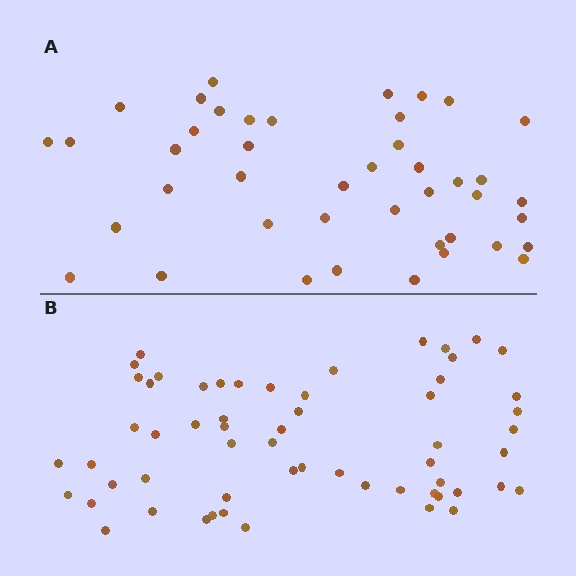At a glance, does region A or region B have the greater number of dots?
Region B (the bottom region) has more dots.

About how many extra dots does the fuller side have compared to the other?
Region B has approximately 15 more dots than region A.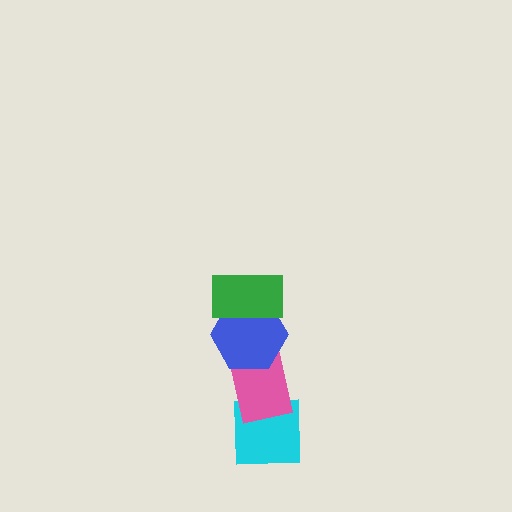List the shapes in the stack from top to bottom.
From top to bottom: the green rectangle, the blue hexagon, the pink rectangle, the cyan square.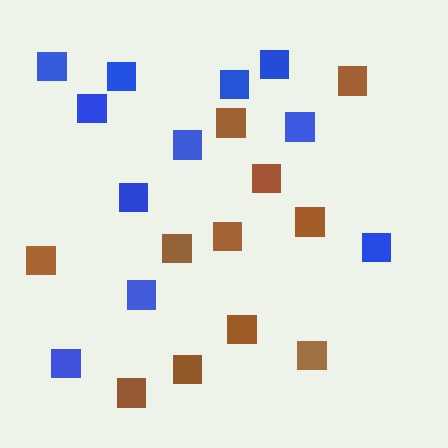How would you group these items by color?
There are 2 groups: one group of brown squares (11) and one group of blue squares (11).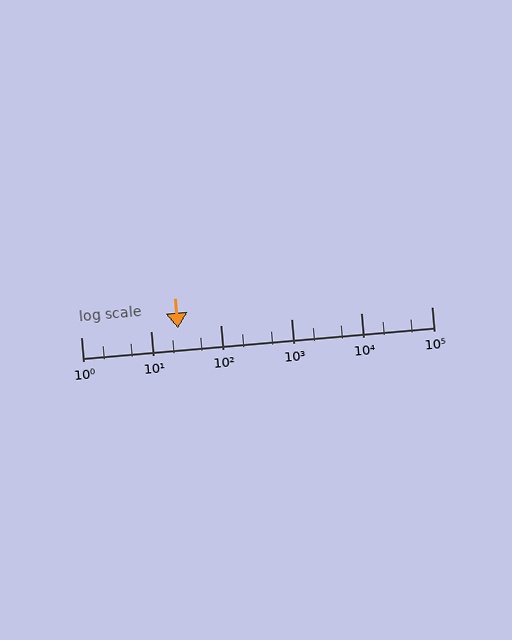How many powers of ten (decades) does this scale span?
The scale spans 5 decades, from 1 to 100000.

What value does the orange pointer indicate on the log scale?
The pointer indicates approximately 24.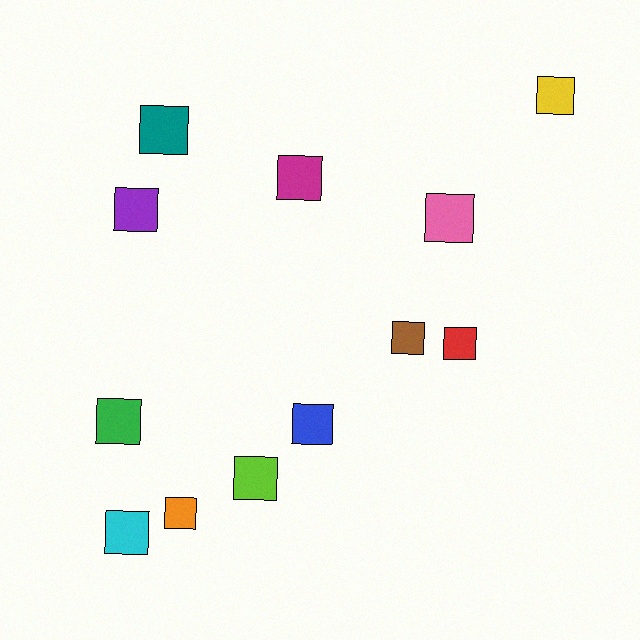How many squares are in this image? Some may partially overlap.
There are 12 squares.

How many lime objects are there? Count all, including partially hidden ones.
There is 1 lime object.